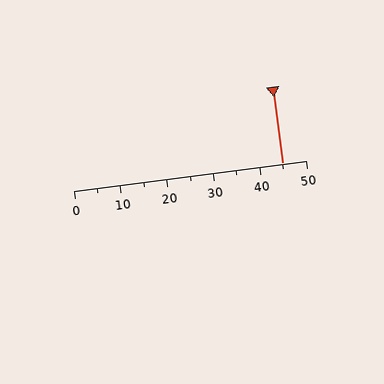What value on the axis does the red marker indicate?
The marker indicates approximately 45.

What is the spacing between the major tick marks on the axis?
The major ticks are spaced 10 apart.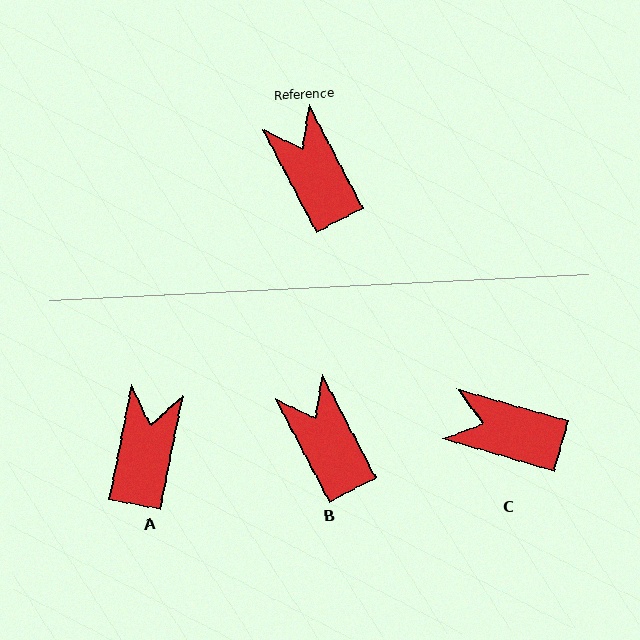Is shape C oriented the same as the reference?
No, it is off by about 46 degrees.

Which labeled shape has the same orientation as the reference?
B.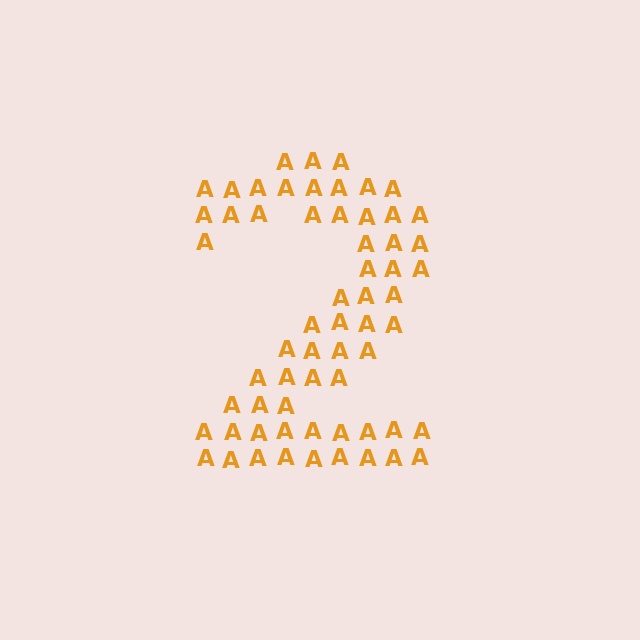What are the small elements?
The small elements are letter A's.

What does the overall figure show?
The overall figure shows the digit 2.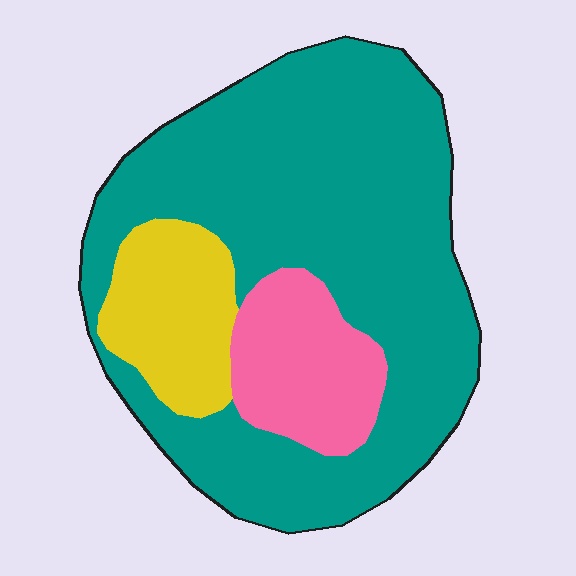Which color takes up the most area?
Teal, at roughly 70%.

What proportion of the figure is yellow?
Yellow covers 14% of the figure.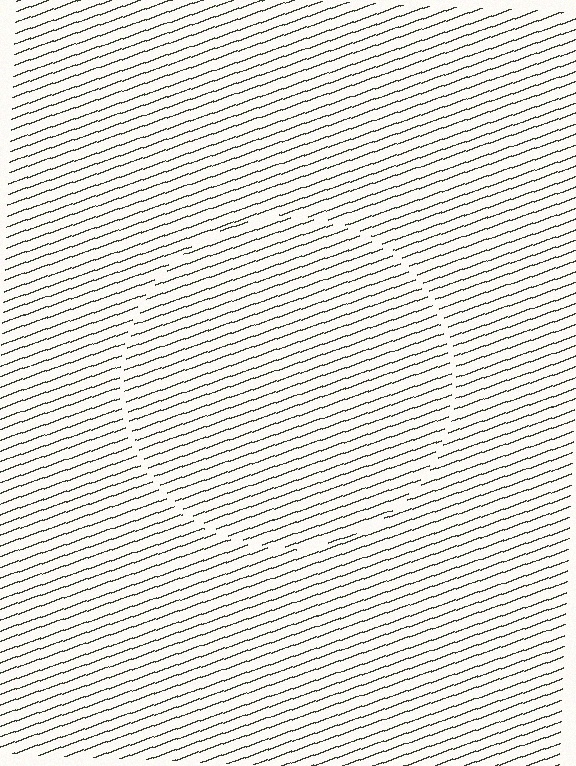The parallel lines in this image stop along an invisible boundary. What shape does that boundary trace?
An illusory circle. The interior of the shape contains the same grating, shifted by half a period — the contour is defined by the phase discontinuity where line-ends from the inner and outer gratings abut.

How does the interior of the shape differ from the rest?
The interior of the shape contains the same grating, shifted by half a period — the contour is defined by the phase discontinuity where line-ends from the inner and outer gratings abut.